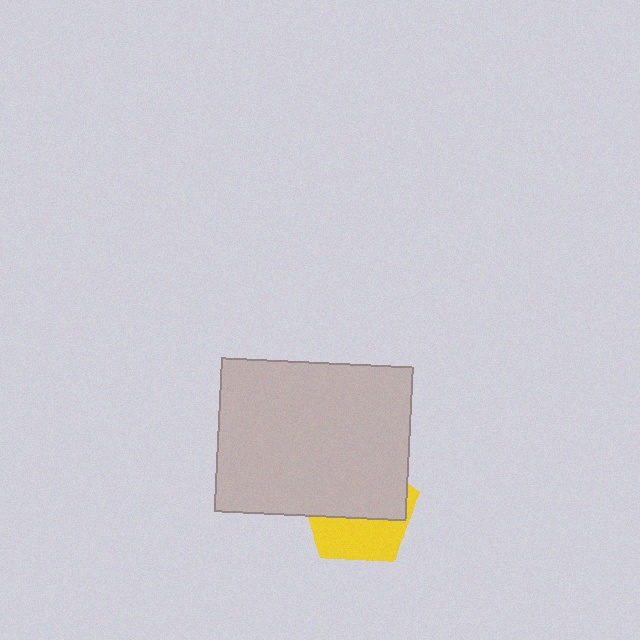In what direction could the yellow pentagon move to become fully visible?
The yellow pentagon could move down. That would shift it out from behind the light gray rectangle entirely.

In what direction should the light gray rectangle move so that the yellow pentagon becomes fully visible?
The light gray rectangle should move up. That is the shortest direction to clear the overlap and leave the yellow pentagon fully visible.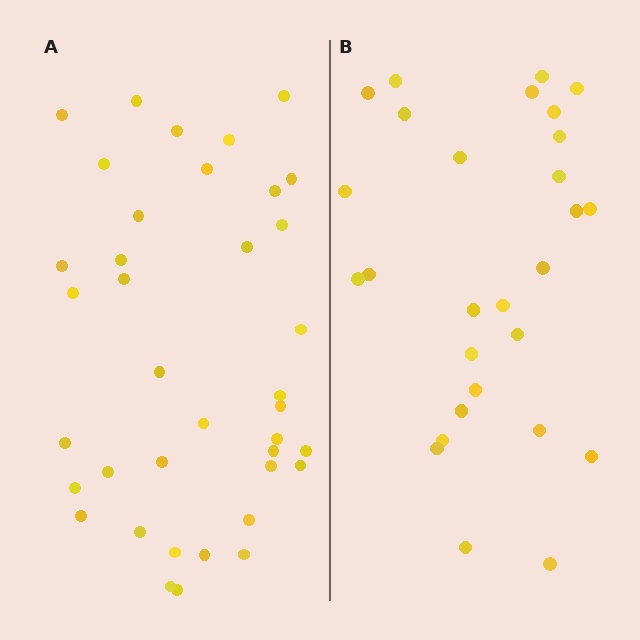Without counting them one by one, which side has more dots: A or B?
Region A (the left region) has more dots.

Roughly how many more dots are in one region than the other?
Region A has roughly 10 or so more dots than region B.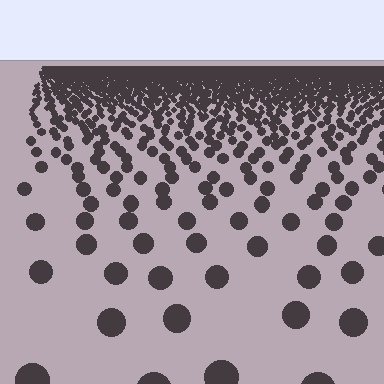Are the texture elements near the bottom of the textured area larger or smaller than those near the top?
Larger. Near the bottom, elements are closer to the viewer and appear at a bigger on-screen size.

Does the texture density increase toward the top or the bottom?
Density increases toward the top.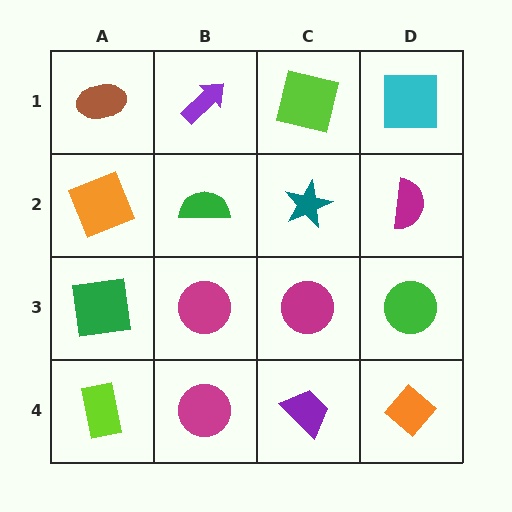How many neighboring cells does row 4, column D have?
2.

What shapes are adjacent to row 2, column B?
A purple arrow (row 1, column B), a magenta circle (row 3, column B), an orange square (row 2, column A), a teal star (row 2, column C).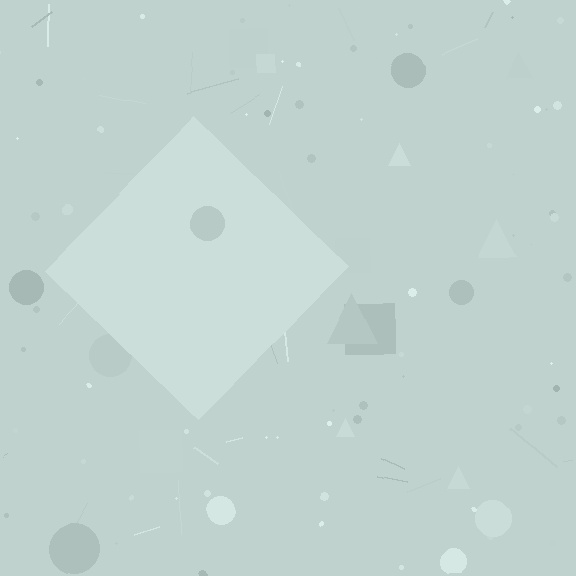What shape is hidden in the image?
A diamond is hidden in the image.